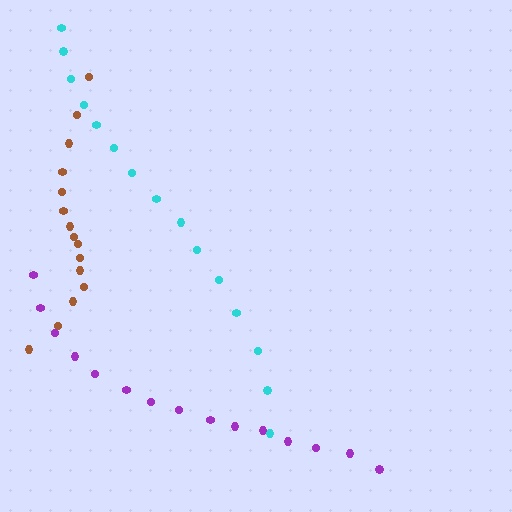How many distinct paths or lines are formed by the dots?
There are 3 distinct paths.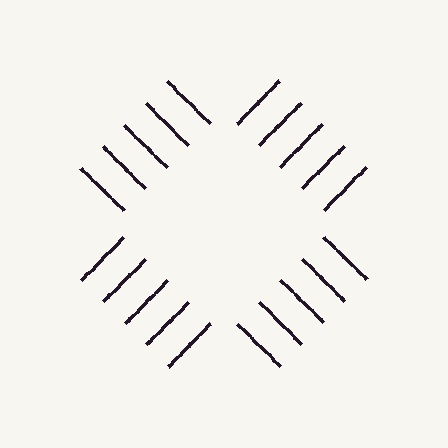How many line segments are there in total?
20 — 5 along each of the 4 edges.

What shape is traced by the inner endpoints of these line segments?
An illusory square — the line segments terminate on its edges but no continuous stroke is drawn.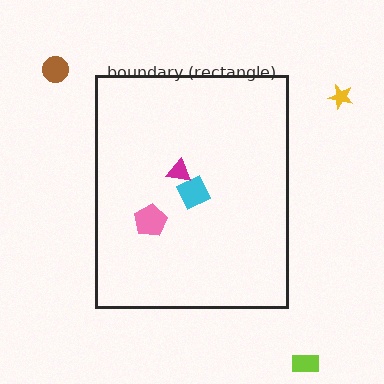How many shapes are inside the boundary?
3 inside, 3 outside.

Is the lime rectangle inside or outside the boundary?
Outside.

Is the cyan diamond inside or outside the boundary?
Inside.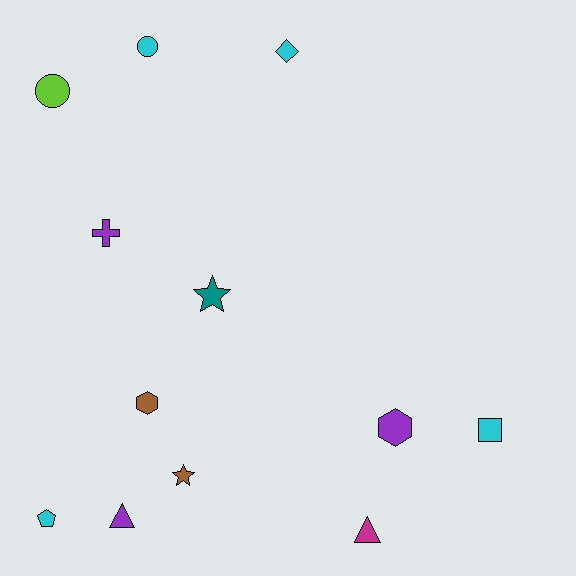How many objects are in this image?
There are 12 objects.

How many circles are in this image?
There are 2 circles.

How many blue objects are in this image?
There are no blue objects.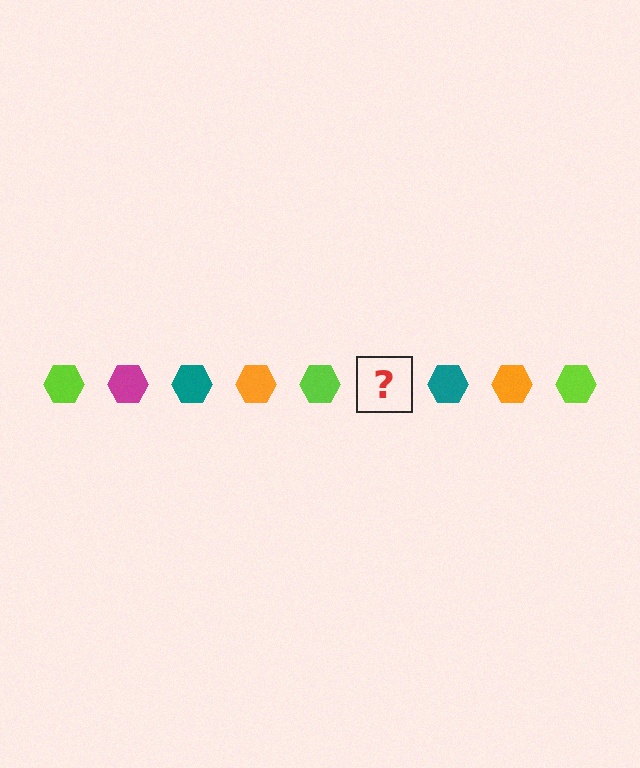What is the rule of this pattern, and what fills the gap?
The rule is that the pattern cycles through lime, magenta, teal, orange hexagons. The gap should be filled with a magenta hexagon.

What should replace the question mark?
The question mark should be replaced with a magenta hexagon.